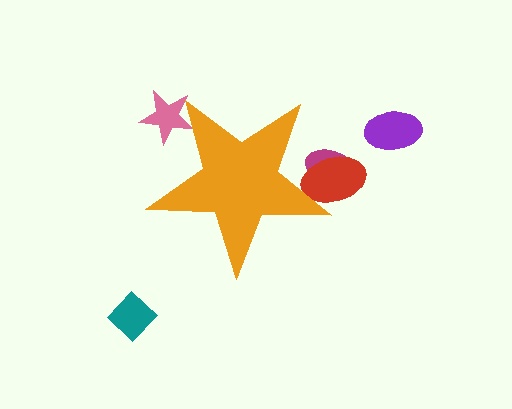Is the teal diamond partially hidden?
No, the teal diamond is fully visible.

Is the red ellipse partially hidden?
Yes, the red ellipse is partially hidden behind the orange star.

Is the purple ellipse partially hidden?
No, the purple ellipse is fully visible.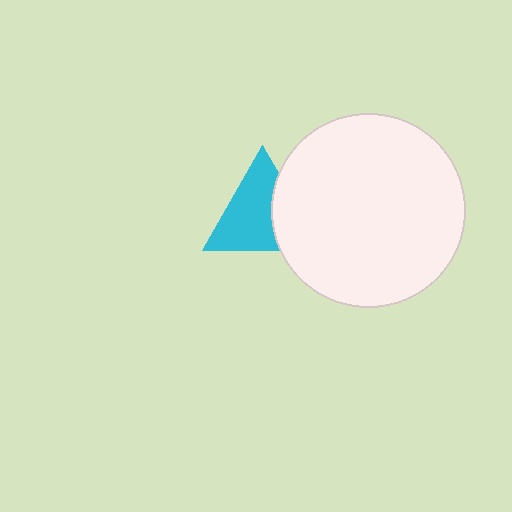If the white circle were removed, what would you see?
You would see the complete cyan triangle.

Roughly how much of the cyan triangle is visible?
Most of it is visible (roughly 67%).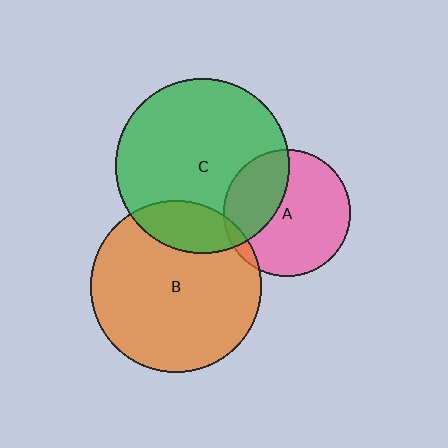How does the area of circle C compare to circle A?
Approximately 1.9 times.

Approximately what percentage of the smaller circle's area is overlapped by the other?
Approximately 35%.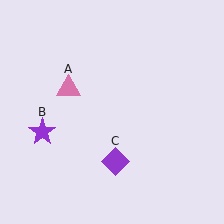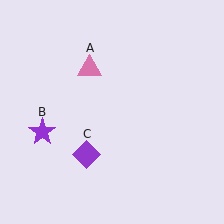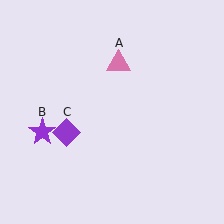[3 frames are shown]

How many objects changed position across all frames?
2 objects changed position: pink triangle (object A), purple diamond (object C).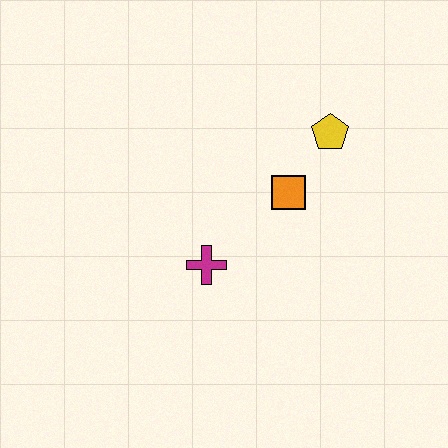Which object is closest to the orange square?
The yellow pentagon is closest to the orange square.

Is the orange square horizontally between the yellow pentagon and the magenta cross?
Yes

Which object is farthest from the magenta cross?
The yellow pentagon is farthest from the magenta cross.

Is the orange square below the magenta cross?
No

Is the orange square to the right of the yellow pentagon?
No